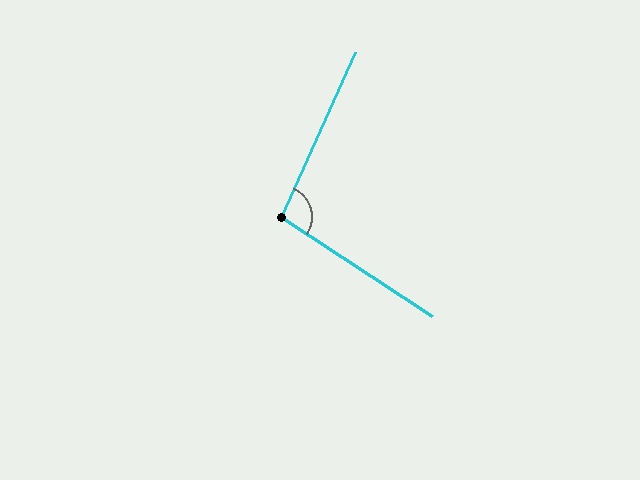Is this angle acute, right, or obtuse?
It is obtuse.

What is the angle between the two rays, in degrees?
Approximately 99 degrees.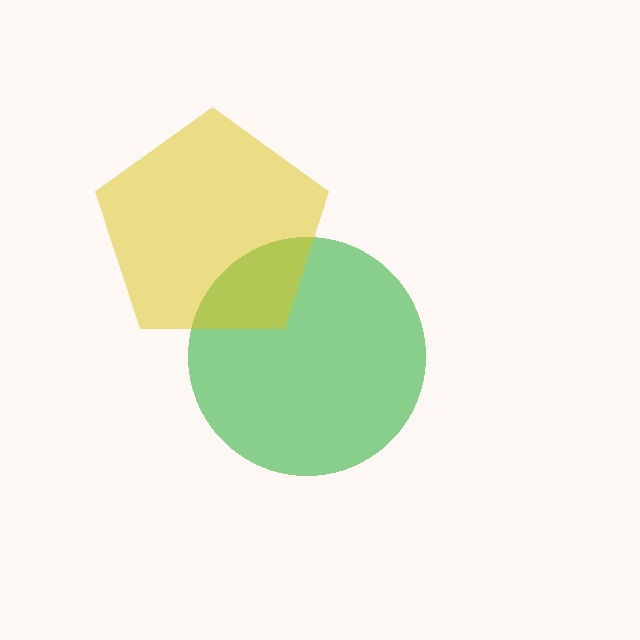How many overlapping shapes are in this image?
There are 2 overlapping shapes in the image.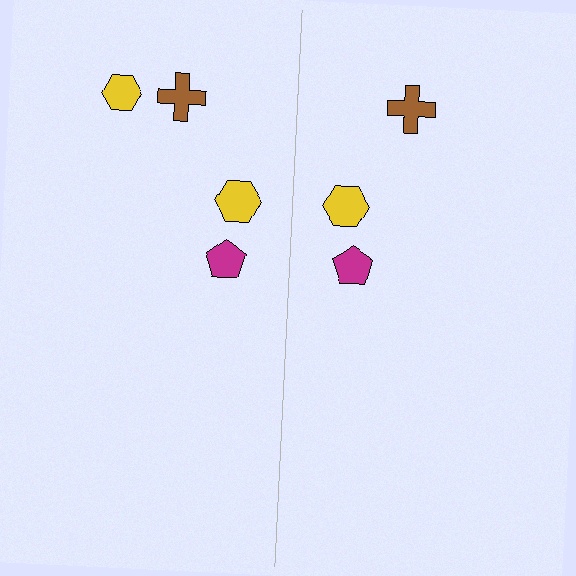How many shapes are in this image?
There are 7 shapes in this image.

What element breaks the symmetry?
A yellow hexagon is missing from the right side.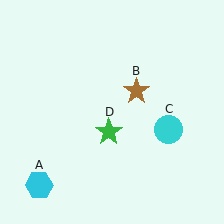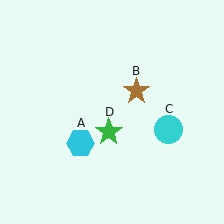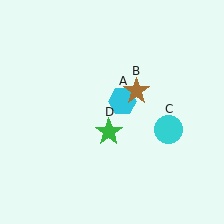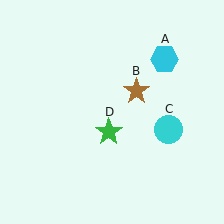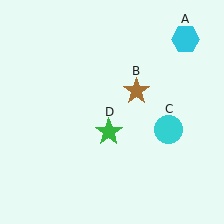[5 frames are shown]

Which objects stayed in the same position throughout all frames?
Brown star (object B) and cyan circle (object C) and green star (object D) remained stationary.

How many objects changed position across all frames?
1 object changed position: cyan hexagon (object A).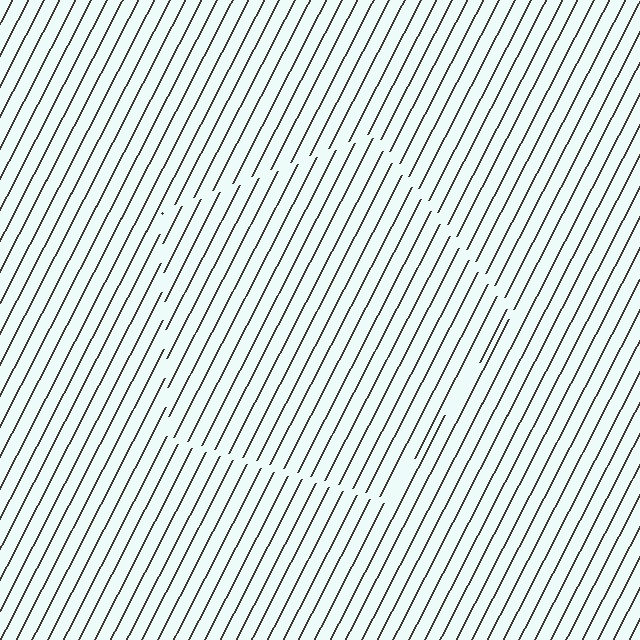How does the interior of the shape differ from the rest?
The interior of the shape contains the same grating, shifted by half a period — the contour is defined by the phase discontinuity where line-ends from the inner and outer gratings abut.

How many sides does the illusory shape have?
5 sides — the line-ends trace a pentagon.